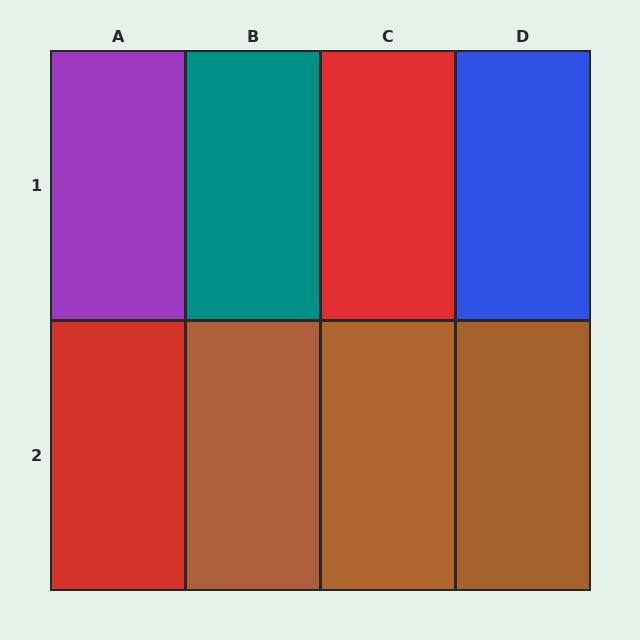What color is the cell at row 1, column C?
Red.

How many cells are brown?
3 cells are brown.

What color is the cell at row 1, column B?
Teal.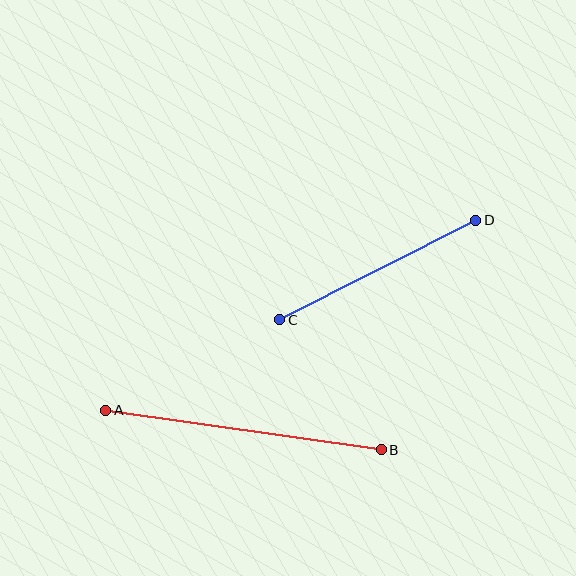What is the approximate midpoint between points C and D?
The midpoint is at approximately (378, 270) pixels.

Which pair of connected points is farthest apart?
Points A and B are farthest apart.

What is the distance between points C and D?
The distance is approximately 220 pixels.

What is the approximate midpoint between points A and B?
The midpoint is at approximately (244, 430) pixels.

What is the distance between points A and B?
The distance is approximately 278 pixels.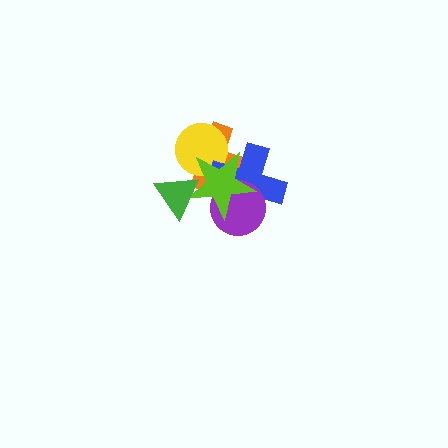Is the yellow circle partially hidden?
Yes, it is partially covered by another shape.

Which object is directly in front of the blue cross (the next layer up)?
The purple circle is directly in front of the blue cross.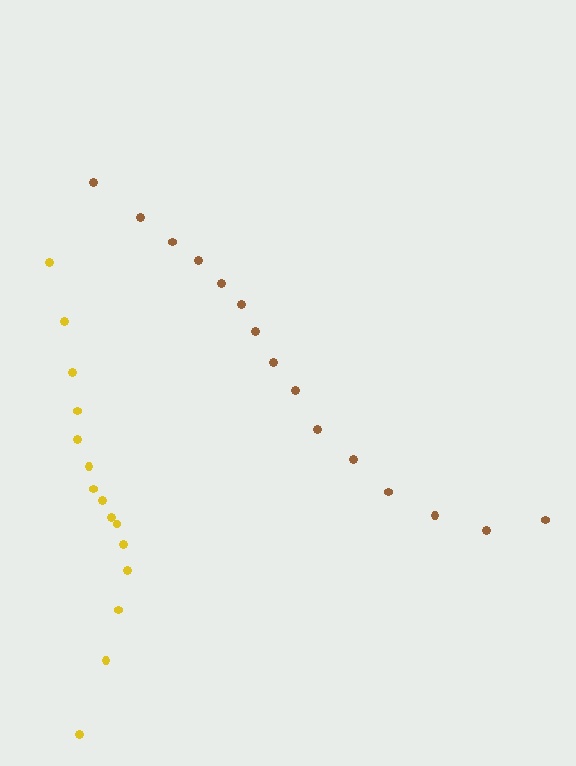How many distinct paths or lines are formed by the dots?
There are 2 distinct paths.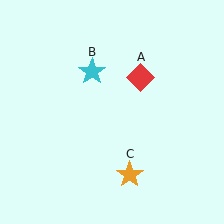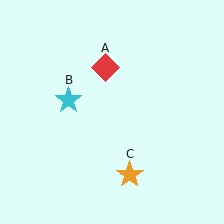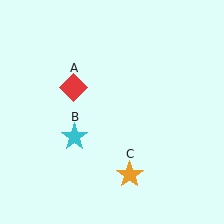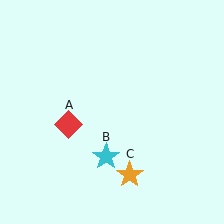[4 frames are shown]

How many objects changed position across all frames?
2 objects changed position: red diamond (object A), cyan star (object B).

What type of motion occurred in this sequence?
The red diamond (object A), cyan star (object B) rotated counterclockwise around the center of the scene.